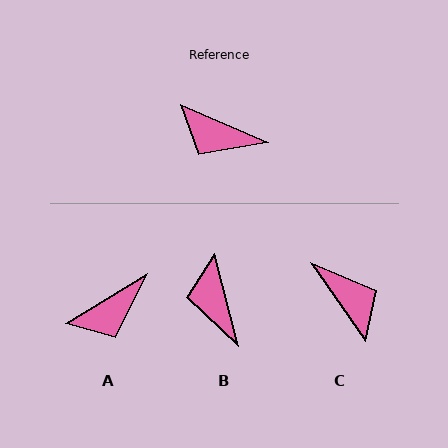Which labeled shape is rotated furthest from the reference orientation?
C, about 148 degrees away.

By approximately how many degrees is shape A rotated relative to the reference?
Approximately 55 degrees counter-clockwise.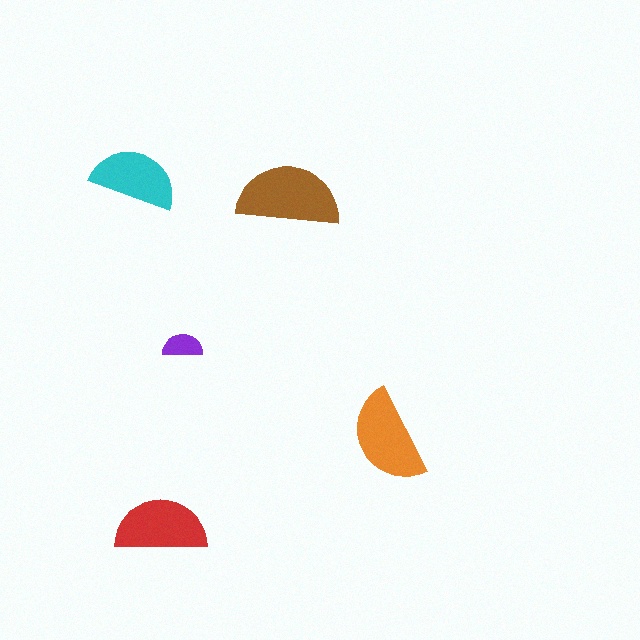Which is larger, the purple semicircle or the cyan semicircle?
The cyan one.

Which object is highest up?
The cyan semicircle is topmost.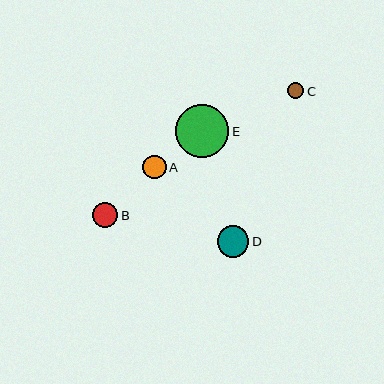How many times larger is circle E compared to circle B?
Circle E is approximately 2.1 times the size of circle B.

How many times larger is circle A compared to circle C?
Circle A is approximately 1.5 times the size of circle C.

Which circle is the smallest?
Circle C is the smallest with a size of approximately 16 pixels.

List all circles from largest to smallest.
From largest to smallest: E, D, B, A, C.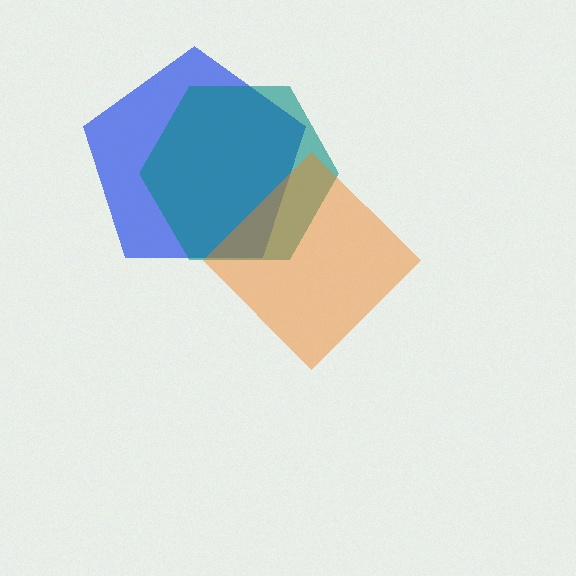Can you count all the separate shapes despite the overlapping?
Yes, there are 3 separate shapes.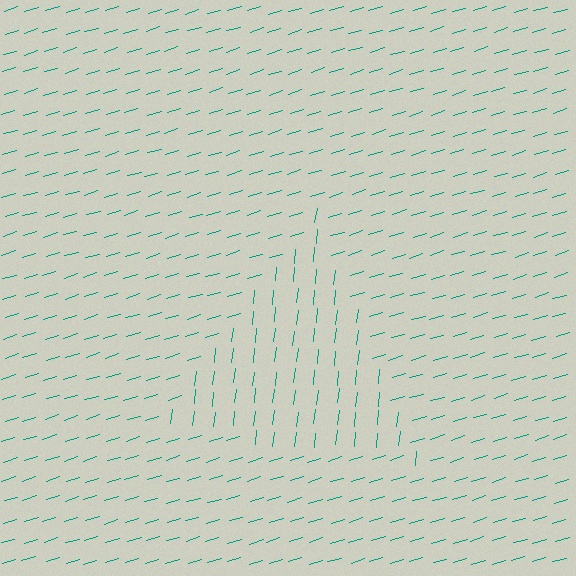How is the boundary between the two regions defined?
The boundary is defined purely by a change in line orientation (approximately 67 degrees difference). All lines are the same color and thickness.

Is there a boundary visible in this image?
Yes, there is a texture boundary formed by a change in line orientation.